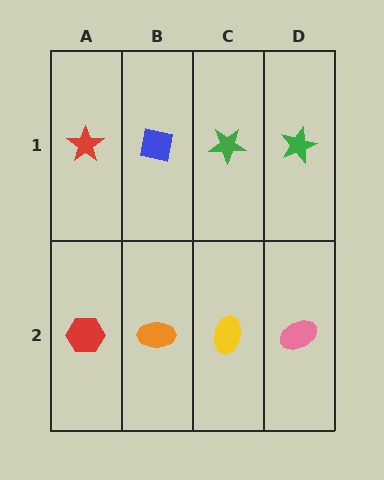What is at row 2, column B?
An orange ellipse.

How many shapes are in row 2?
4 shapes.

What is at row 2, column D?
A pink ellipse.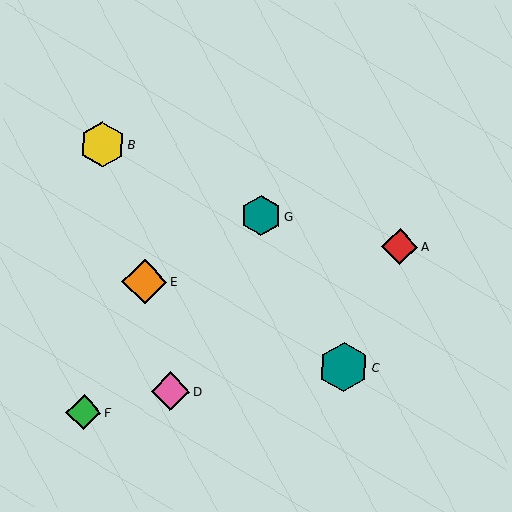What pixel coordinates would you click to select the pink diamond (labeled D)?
Click at (170, 391) to select the pink diamond D.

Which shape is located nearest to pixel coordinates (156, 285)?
The orange diamond (labeled E) at (145, 282) is nearest to that location.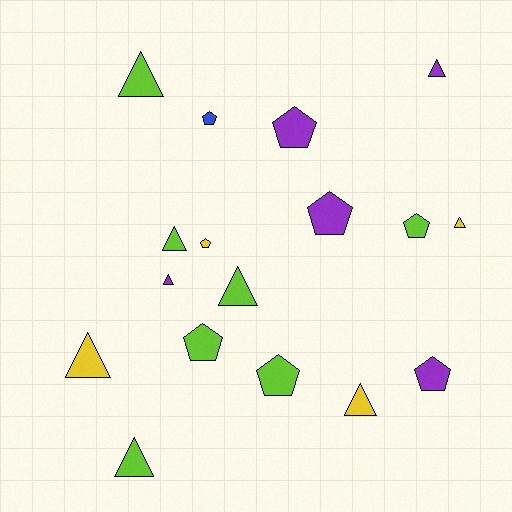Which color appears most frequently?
Lime, with 7 objects.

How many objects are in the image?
There are 17 objects.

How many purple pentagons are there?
There are 3 purple pentagons.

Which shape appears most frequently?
Triangle, with 9 objects.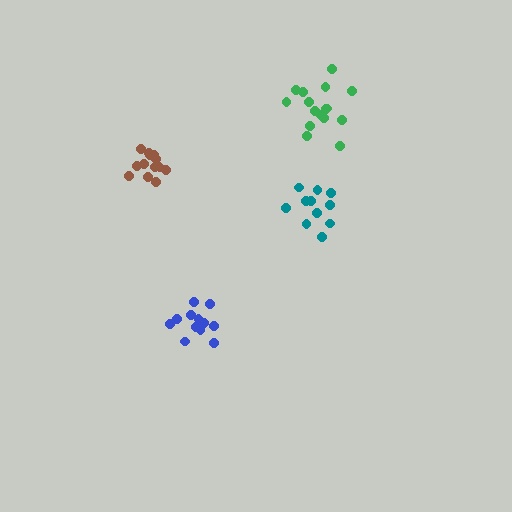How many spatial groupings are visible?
There are 4 spatial groupings.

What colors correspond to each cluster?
The clusters are colored: brown, blue, green, teal.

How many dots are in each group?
Group 1: 13 dots, Group 2: 12 dots, Group 3: 16 dots, Group 4: 11 dots (52 total).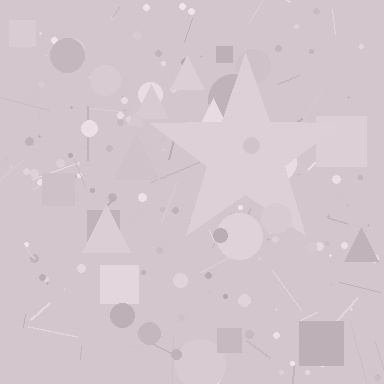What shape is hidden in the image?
A star is hidden in the image.